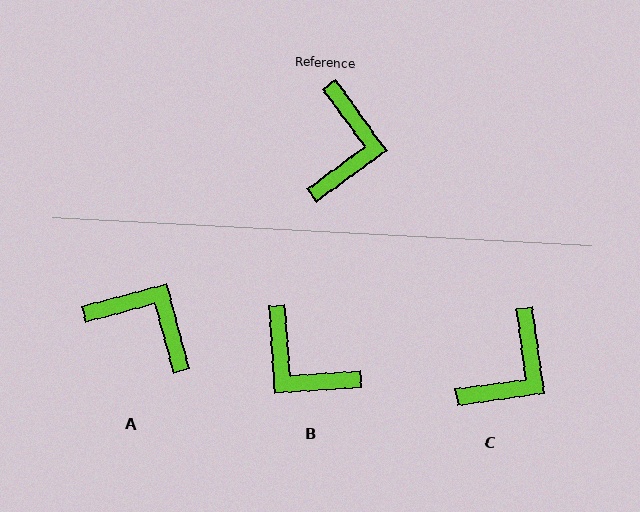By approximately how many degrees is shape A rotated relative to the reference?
Approximately 69 degrees counter-clockwise.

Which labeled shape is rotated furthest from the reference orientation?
B, about 122 degrees away.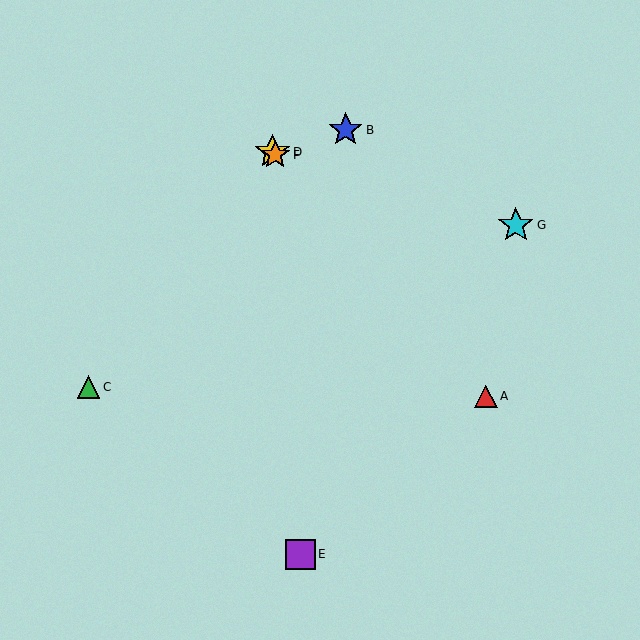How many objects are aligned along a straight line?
3 objects (A, D, F) are aligned along a straight line.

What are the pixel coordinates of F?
Object F is at (275, 155).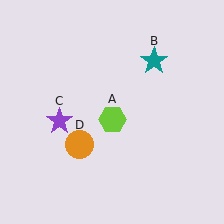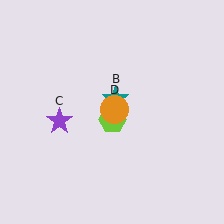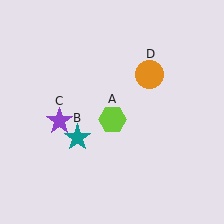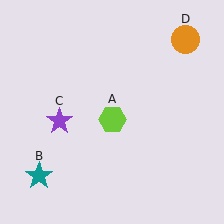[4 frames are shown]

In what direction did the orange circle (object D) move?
The orange circle (object D) moved up and to the right.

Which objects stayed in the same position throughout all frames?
Lime hexagon (object A) and purple star (object C) remained stationary.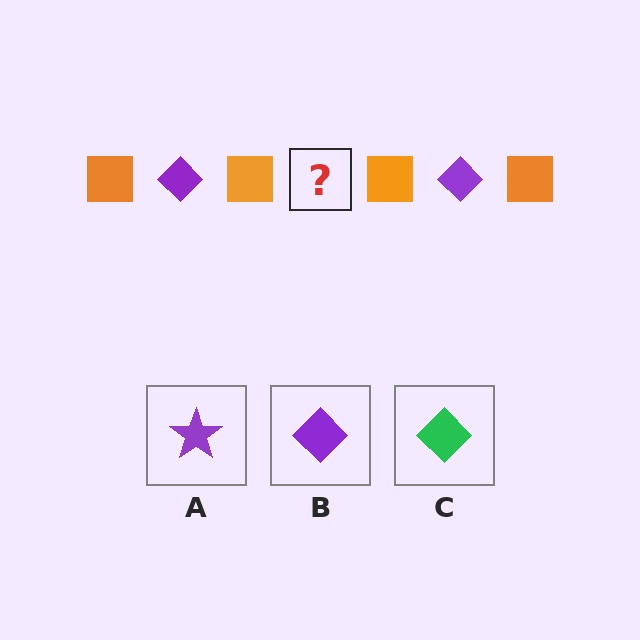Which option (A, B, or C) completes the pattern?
B.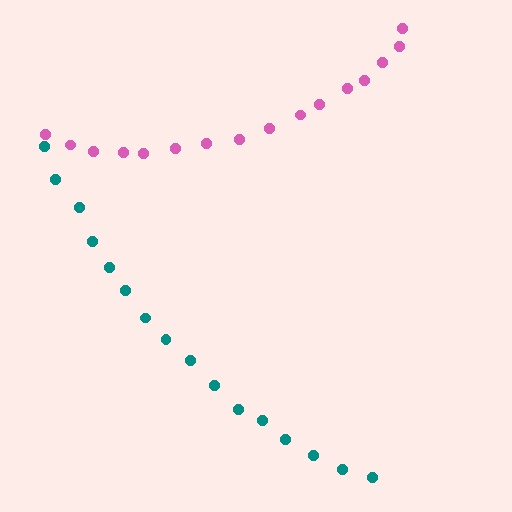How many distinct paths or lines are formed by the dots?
There are 2 distinct paths.